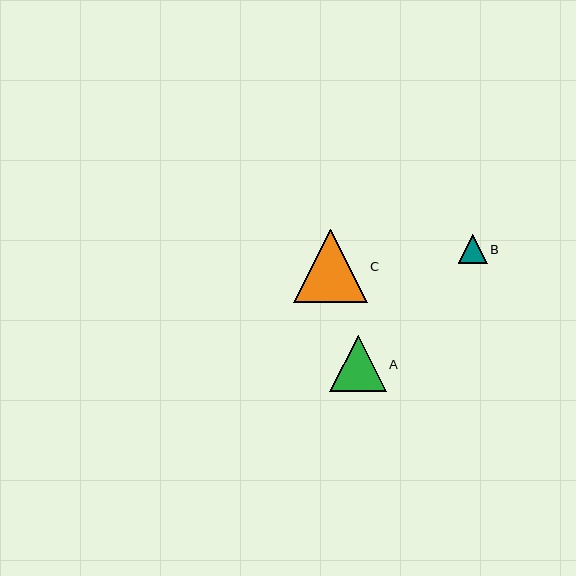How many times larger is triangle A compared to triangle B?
Triangle A is approximately 2.0 times the size of triangle B.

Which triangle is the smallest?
Triangle B is the smallest with a size of approximately 29 pixels.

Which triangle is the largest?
Triangle C is the largest with a size of approximately 74 pixels.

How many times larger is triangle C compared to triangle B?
Triangle C is approximately 2.6 times the size of triangle B.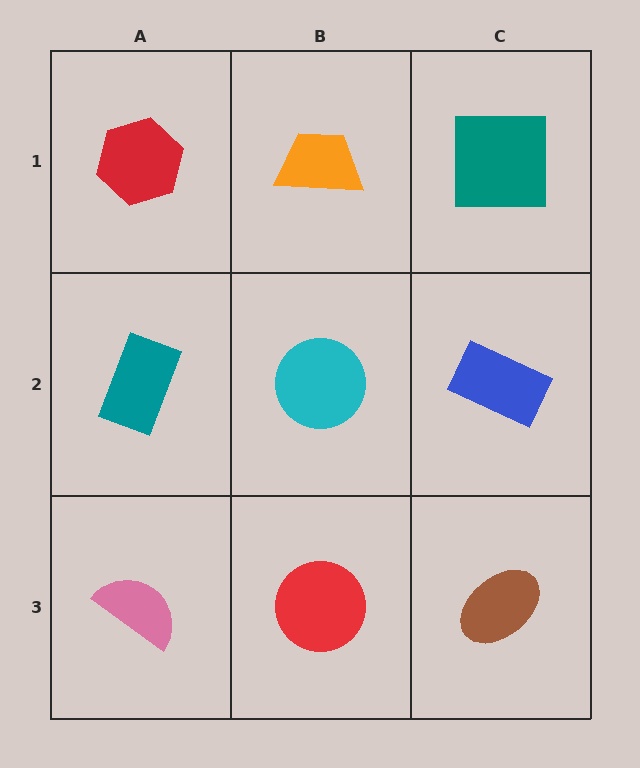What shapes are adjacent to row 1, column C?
A blue rectangle (row 2, column C), an orange trapezoid (row 1, column B).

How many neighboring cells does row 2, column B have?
4.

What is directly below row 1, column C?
A blue rectangle.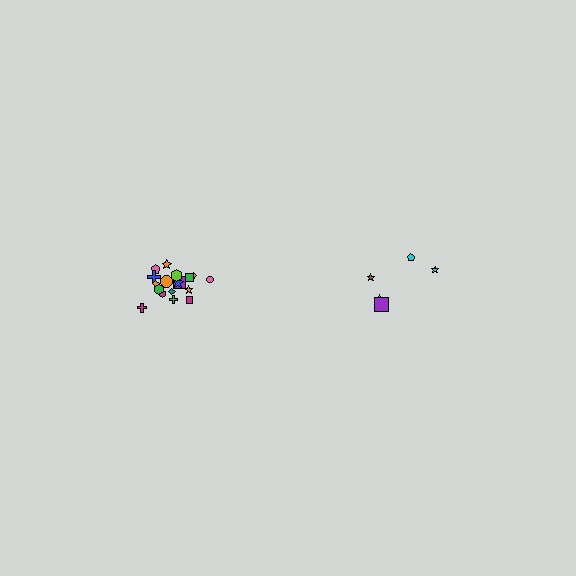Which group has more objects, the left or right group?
The left group.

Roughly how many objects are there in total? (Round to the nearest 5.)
Roughly 25 objects in total.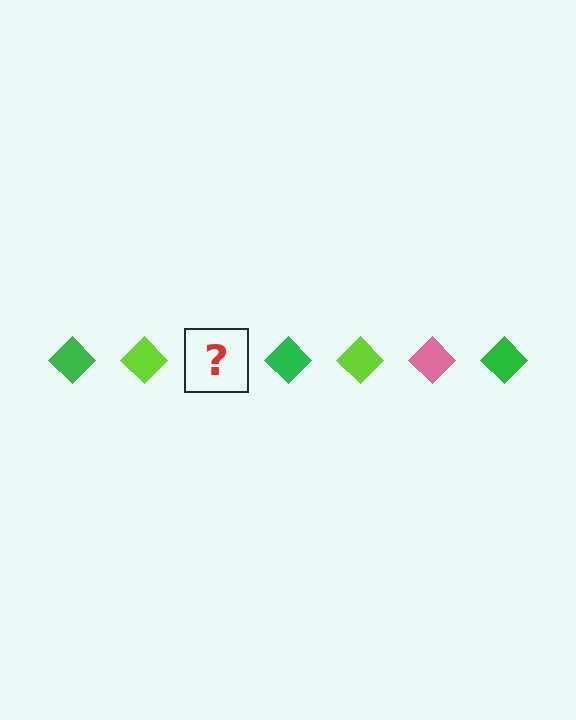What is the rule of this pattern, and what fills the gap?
The rule is that the pattern cycles through green, lime, pink diamonds. The gap should be filled with a pink diamond.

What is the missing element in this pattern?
The missing element is a pink diamond.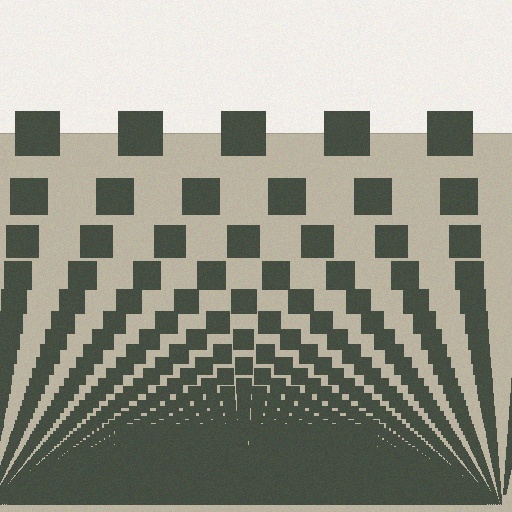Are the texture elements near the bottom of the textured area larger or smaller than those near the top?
Smaller. The gradient is inverted — elements near the bottom are smaller and denser.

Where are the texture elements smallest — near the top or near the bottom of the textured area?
Near the bottom.